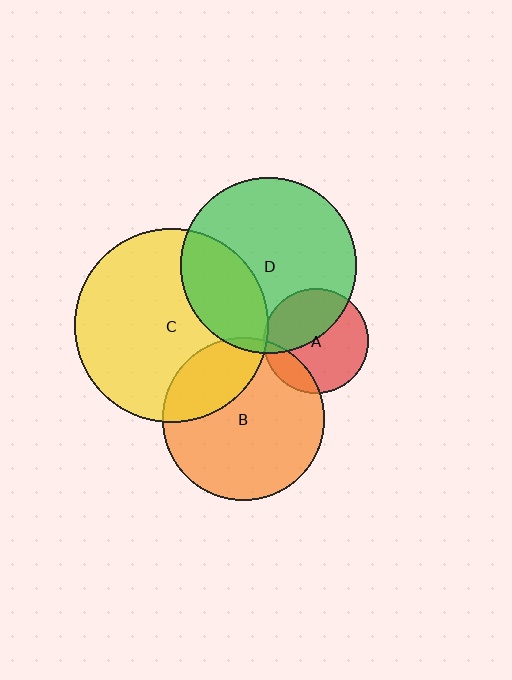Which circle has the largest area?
Circle C (yellow).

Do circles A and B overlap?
Yes.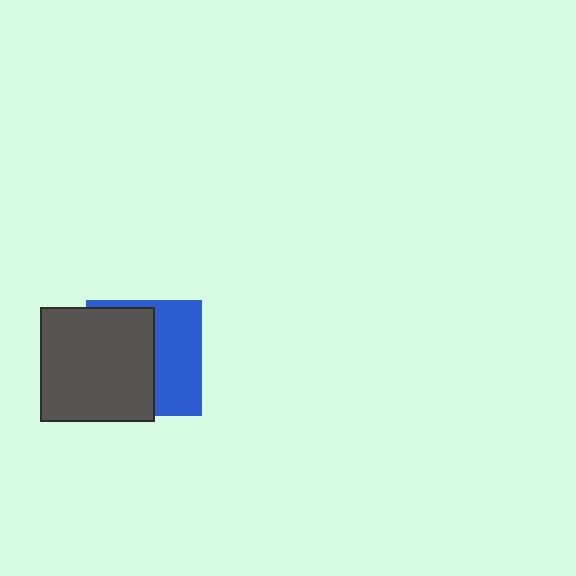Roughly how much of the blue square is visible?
A small part of it is visible (roughly 44%).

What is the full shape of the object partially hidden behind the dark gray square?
The partially hidden object is a blue square.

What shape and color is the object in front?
The object in front is a dark gray square.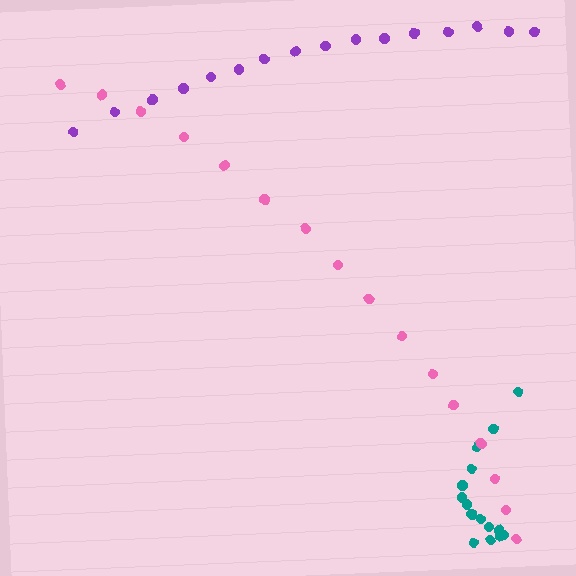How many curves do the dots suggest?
There are 3 distinct paths.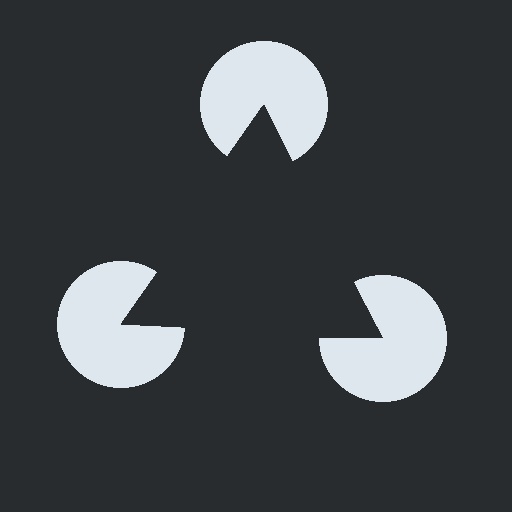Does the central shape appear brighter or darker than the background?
It typically appears slightly darker than the background, even though no actual brightness change is drawn.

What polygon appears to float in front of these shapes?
An illusory triangle — its edges are inferred from the aligned wedge cuts in the pac-man discs, not physically drawn.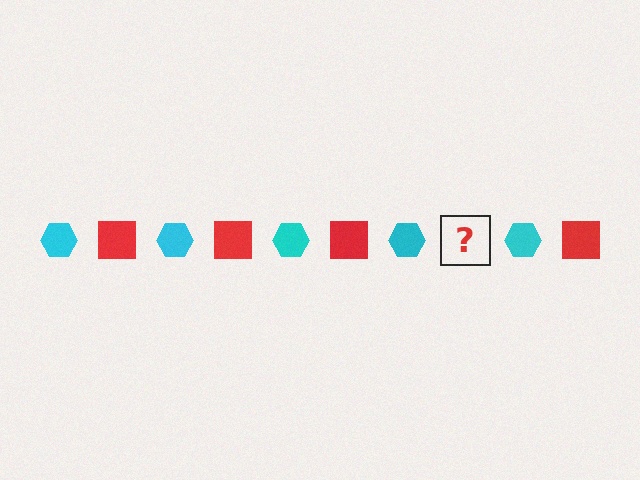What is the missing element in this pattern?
The missing element is a red square.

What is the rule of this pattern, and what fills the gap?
The rule is that the pattern alternates between cyan hexagon and red square. The gap should be filled with a red square.